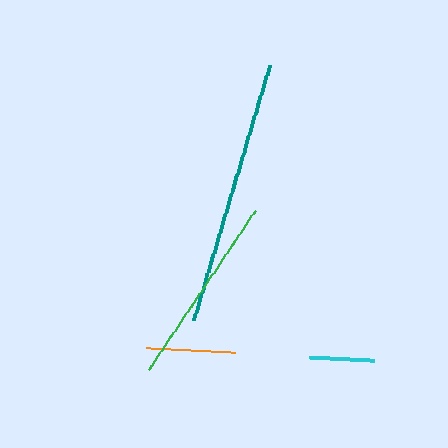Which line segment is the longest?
The teal line is the longest at approximately 265 pixels.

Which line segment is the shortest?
The cyan line is the shortest at approximately 65 pixels.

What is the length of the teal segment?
The teal segment is approximately 265 pixels long.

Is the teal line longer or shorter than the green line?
The teal line is longer than the green line.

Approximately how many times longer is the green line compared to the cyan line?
The green line is approximately 3.0 times the length of the cyan line.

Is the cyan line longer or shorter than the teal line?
The teal line is longer than the cyan line.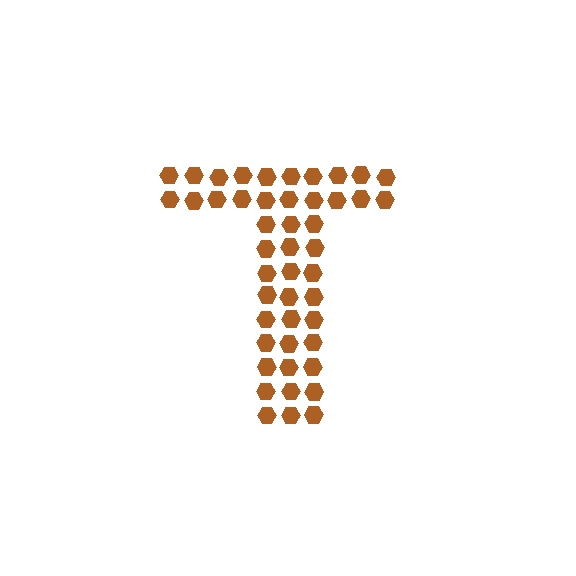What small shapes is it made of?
It is made of small hexagons.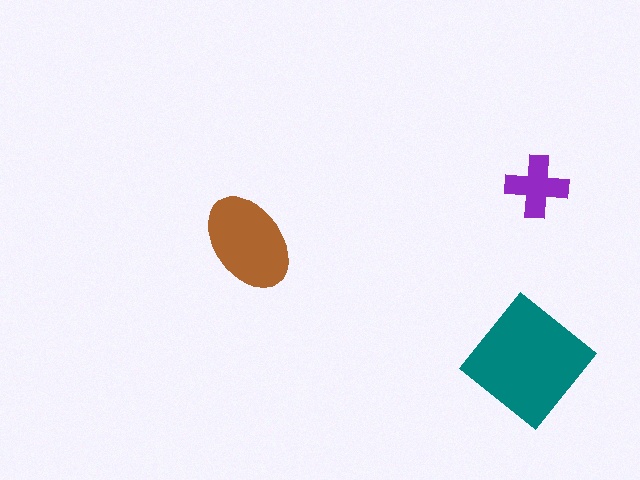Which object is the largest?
The teal diamond.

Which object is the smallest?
The purple cross.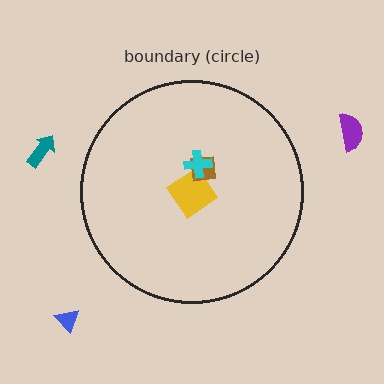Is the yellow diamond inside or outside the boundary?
Inside.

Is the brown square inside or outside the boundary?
Inside.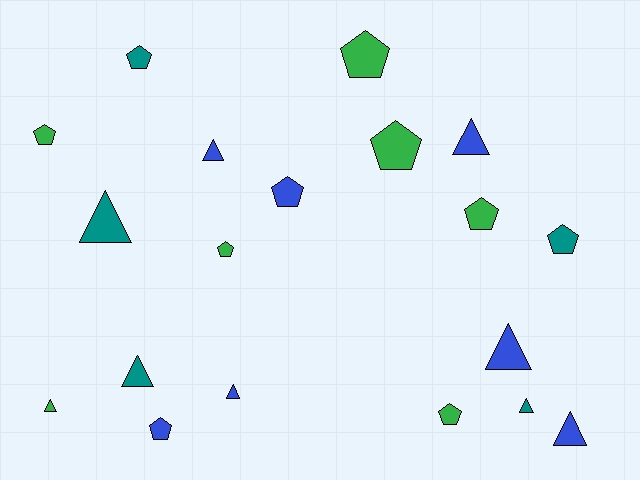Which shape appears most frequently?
Pentagon, with 10 objects.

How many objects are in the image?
There are 19 objects.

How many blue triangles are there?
There are 5 blue triangles.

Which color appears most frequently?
Green, with 7 objects.